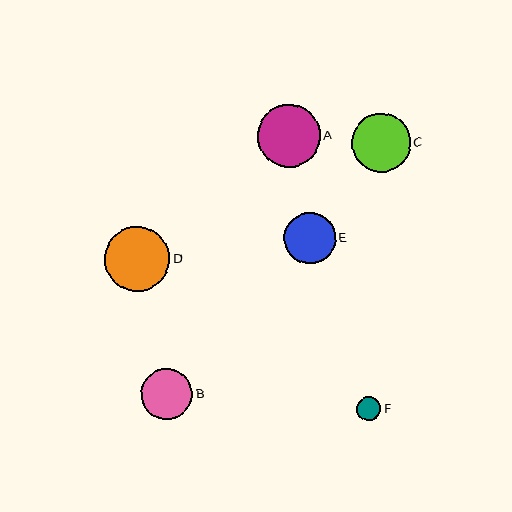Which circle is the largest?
Circle D is the largest with a size of approximately 66 pixels.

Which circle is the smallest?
Circle F is the smallest with a size of approximately 24 pixels.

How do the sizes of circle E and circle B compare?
Circle E and circle B are approximately the same size.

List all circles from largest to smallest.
From largest to smallest: D, A, C, E, B, F.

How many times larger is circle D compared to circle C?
Circle D is approximately 1.1 times the size of circle C.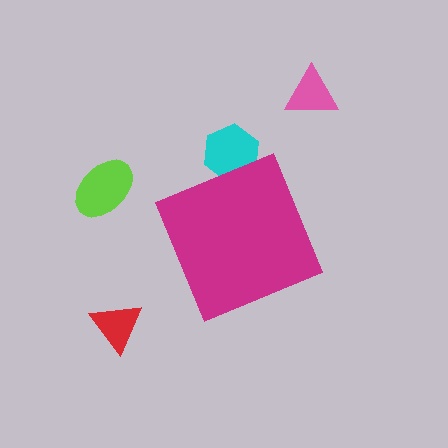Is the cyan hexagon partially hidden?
Yes, the cyan hexagon is partially hidden behind the magenta diamond.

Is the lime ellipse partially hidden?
No, the lime ellipse is fully visible.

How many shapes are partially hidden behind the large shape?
1 shape is partially hidden.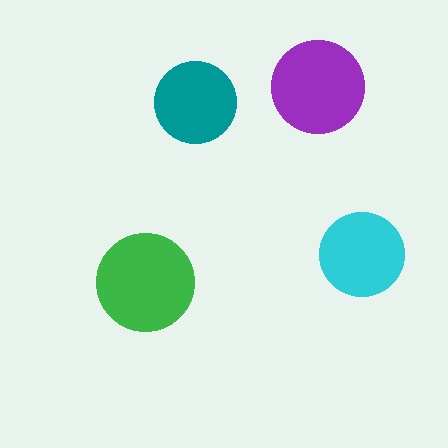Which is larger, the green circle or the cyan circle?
The green one.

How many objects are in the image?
There are 4 objects in the image.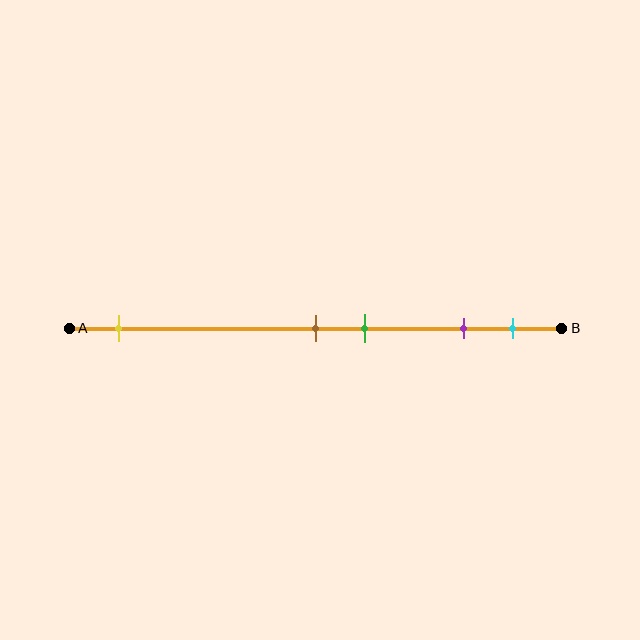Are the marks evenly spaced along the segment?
No, the marks are not evenly spaced.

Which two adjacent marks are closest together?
The brown and green marks are the closest adjacent pair.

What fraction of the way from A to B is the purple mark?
The purple mark is approximately 80% (0.8) of the way from A to B.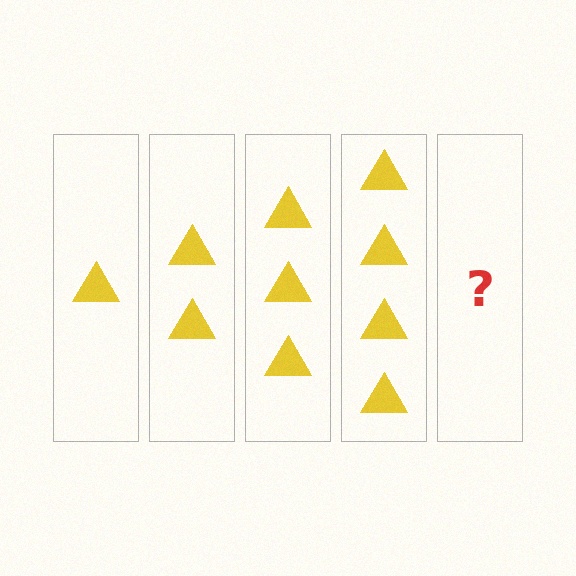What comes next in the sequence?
The next element should be 5 triangles.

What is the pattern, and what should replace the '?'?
The pattern is that each step adds one more triangle. The '?' should be 5 triangles.